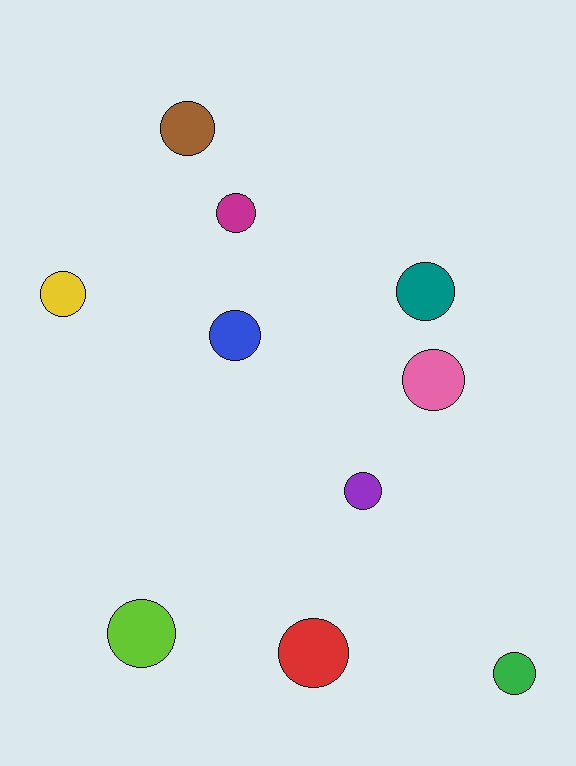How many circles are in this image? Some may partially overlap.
There are 10 circles.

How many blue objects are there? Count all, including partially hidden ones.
There is 1 blue object.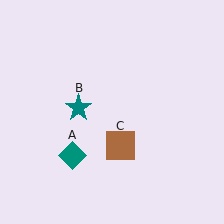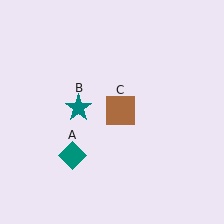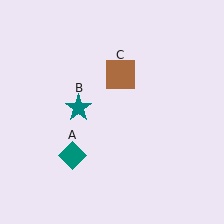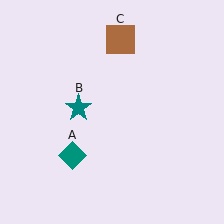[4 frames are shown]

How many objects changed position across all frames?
1 object changed position: brown square (object C).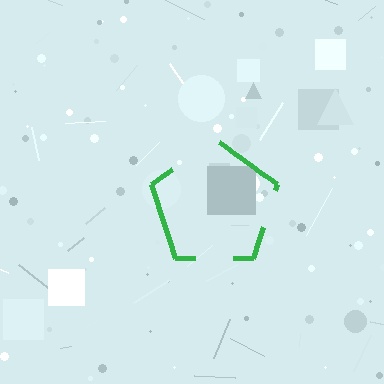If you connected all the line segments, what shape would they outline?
They would outline a pentagon.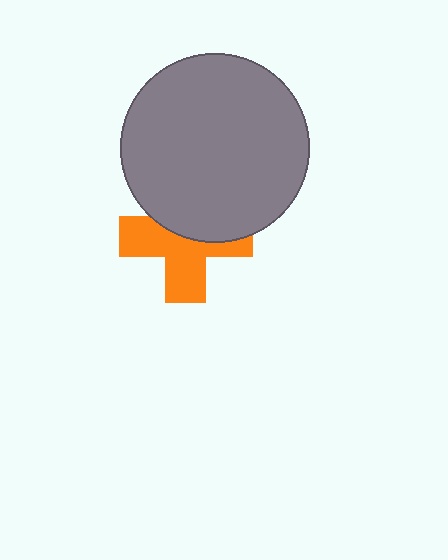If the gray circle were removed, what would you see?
You would see the complete orange cross.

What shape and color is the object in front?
The object in front is a gray circle.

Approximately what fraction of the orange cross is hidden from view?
Roughly 44% of the orange cross is hidden behind the gray circle.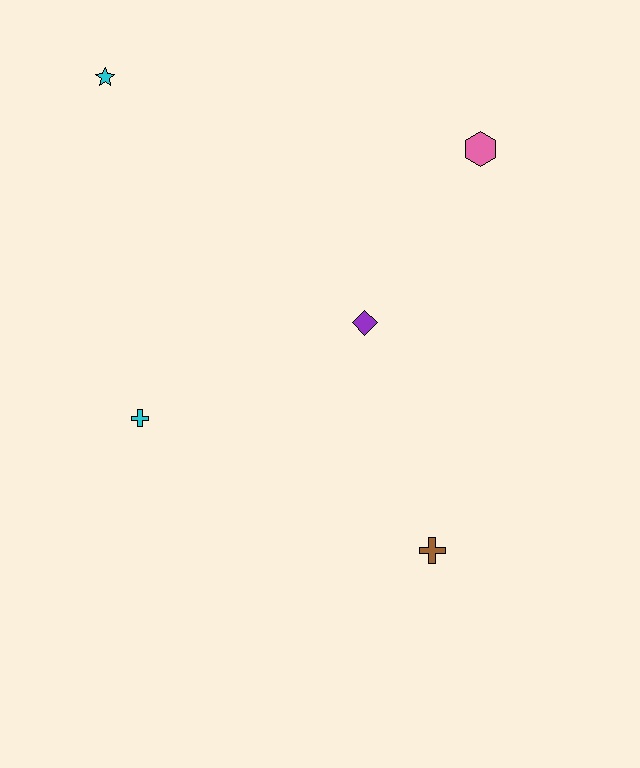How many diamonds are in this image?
There is 1 diamond.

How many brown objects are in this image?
There is 1 brown object.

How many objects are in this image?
There are 5 objects.